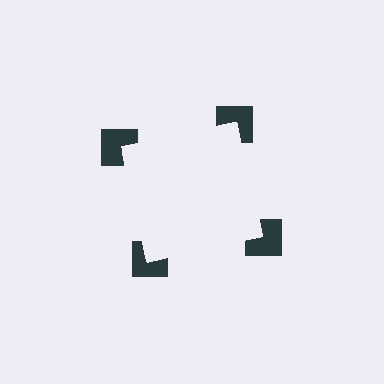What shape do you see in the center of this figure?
An illusory square — its edges are inferred from the aligned wedge cuts in the notched squares, not physically drawn.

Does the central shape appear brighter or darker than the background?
It typically appears slightly brighter than the background, even though no actual brightness change is drawn.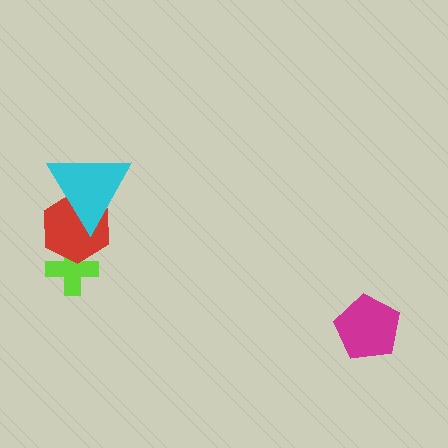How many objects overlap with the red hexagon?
2 objects overlap with the red hexagon.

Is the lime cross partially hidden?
Yes, it is partially covered by another shape.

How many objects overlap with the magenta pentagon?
0 objects overlap with the magenta pentagon.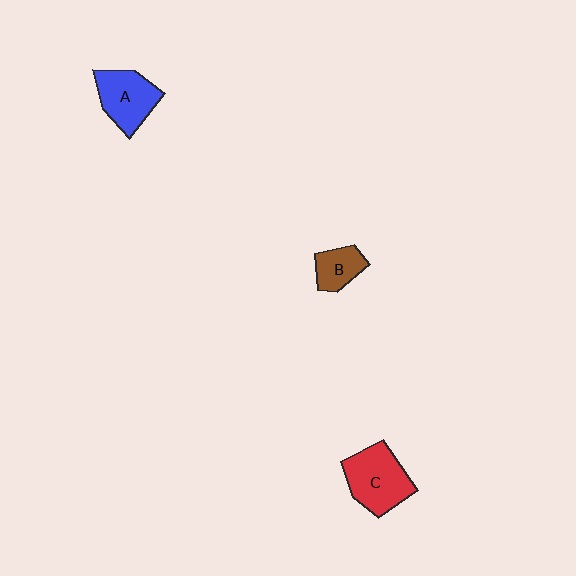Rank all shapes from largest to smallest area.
From largest to smallest: C (red), A (blue), B (brown).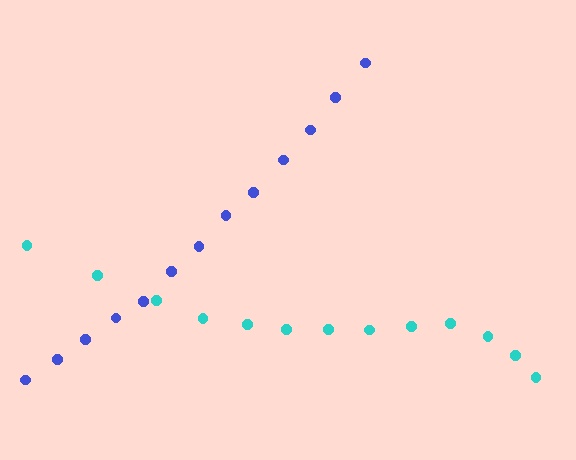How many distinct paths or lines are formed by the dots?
There are 2 distinct paths.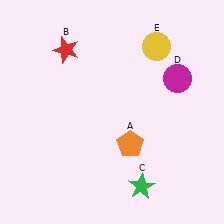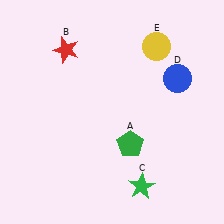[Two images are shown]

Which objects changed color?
A changed from orange to green. D changed from magenta to blue.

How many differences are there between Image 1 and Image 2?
There are 2 differences between the two images.